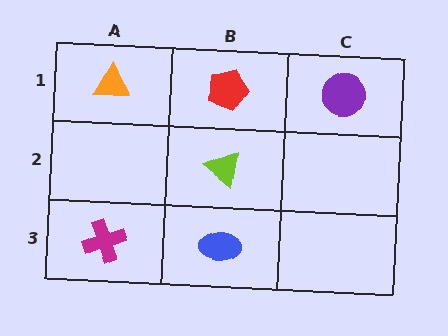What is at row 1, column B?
A red pentagon.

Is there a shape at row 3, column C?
No, that cell is empty.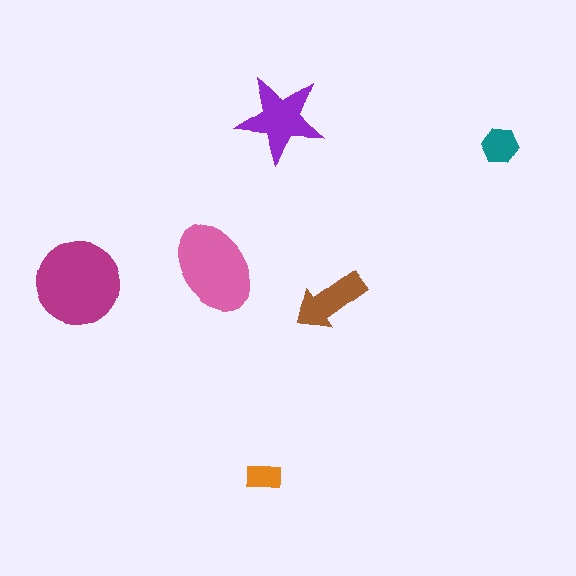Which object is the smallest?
The orange rectangle.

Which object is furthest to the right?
The teal hexagon is rightmost.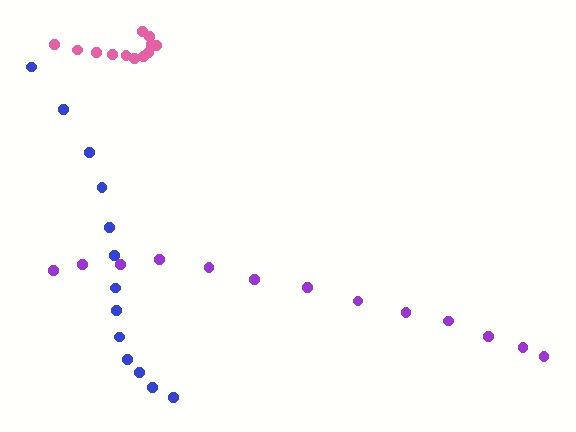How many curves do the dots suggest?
There are 3 distinct paths.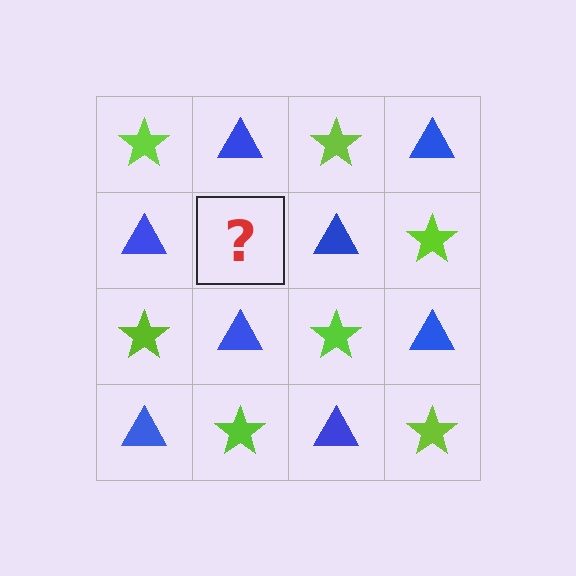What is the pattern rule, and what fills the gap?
The rule is that it alternates lime star and blue triangle in a checkerboard pattern. The gap should be filled with a lime star.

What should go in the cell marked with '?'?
The missing cell should contain a lime star.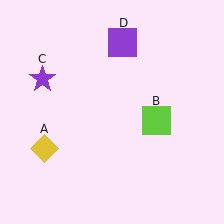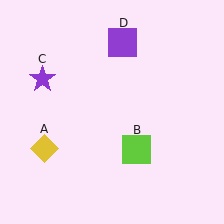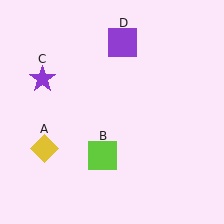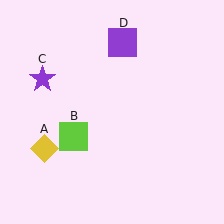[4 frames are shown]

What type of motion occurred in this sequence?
The lime square (object B) rotated clockwise around the center of the scene.